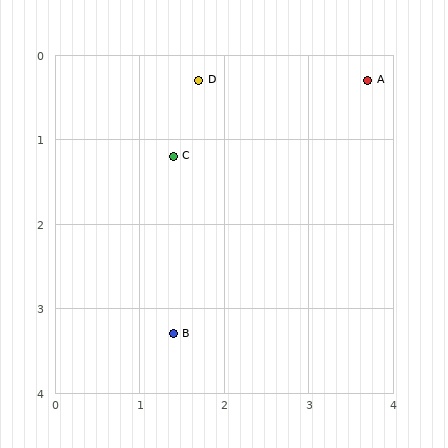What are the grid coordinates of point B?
Point B is at approximately (1.4, 3.3).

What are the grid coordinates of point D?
Point D is at approximately (1.7, 0.3).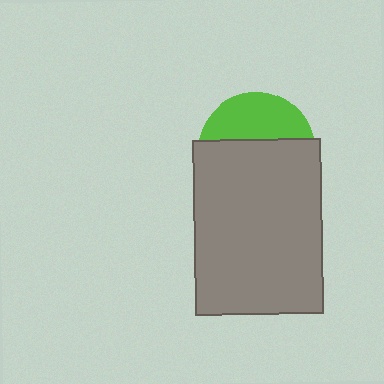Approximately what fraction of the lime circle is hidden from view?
Roughly 63% of the lime circle is hidden behind the gray rectangle.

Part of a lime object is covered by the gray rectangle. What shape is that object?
It is a circle.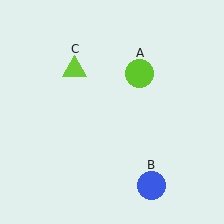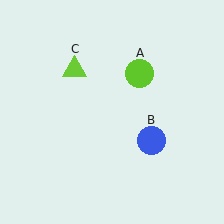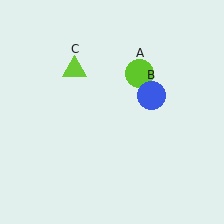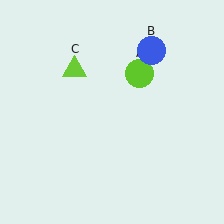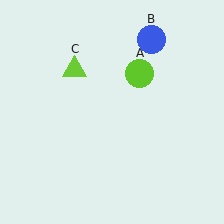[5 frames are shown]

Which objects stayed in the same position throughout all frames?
Lime circle (object A) and lime triangle (object C) remained stationary.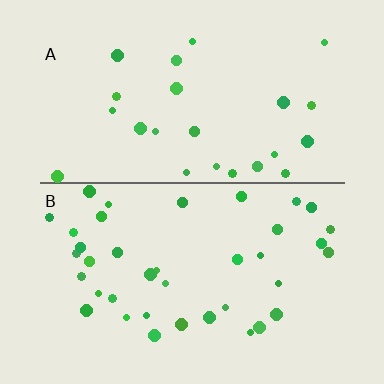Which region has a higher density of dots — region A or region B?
B (the bottom).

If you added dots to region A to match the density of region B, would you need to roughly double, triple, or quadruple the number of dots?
Approximately double.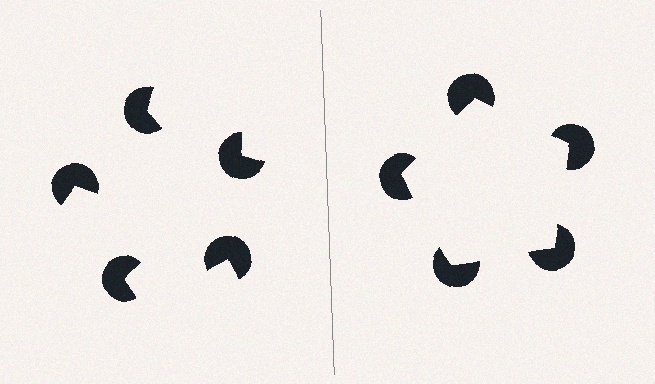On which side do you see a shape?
An illusory pentagon appears on the right side. On the left side the wedge cuts are rotated, so no coherent shape forms.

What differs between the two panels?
The pac-man discs are positioned identically on both sides; only the wedge orientations differ. On the right they align to a pentagon; on the left they are misaligned.